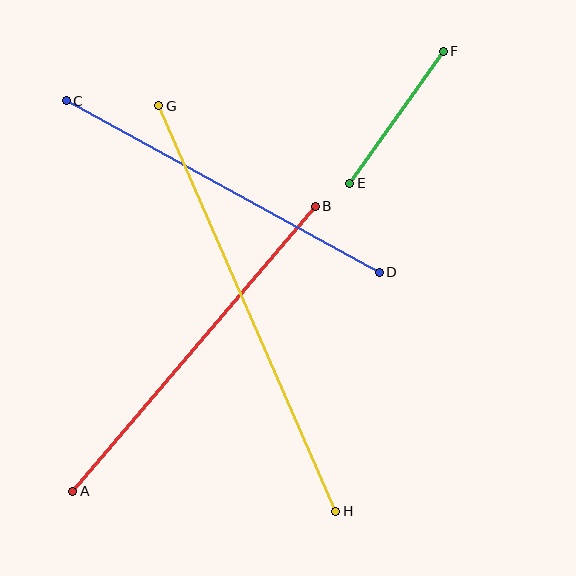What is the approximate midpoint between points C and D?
The midpoint is at approximately (223, 186) pixels.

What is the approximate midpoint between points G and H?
The midpoint is at approximately (247, 309) pixels.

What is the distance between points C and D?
The distance is approximately 356 pixels.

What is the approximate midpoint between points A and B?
The midpoint is at approximately (194, 349) pixels.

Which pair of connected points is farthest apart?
Points G and H are farthest apart.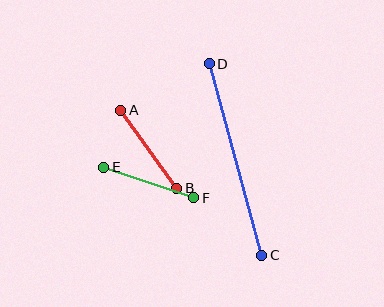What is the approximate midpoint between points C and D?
The midpoint is at approximately (236, 160) pixels.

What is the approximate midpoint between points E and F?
The midpoint is at approximately (149, 183) pixels.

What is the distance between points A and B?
The distance is approximately 96 pixels.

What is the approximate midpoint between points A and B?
The midpoint is at approximately (149, 149) pixels.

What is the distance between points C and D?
The distance is approximately 198 pixels.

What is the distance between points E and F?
The distance is approximately 95 pixels.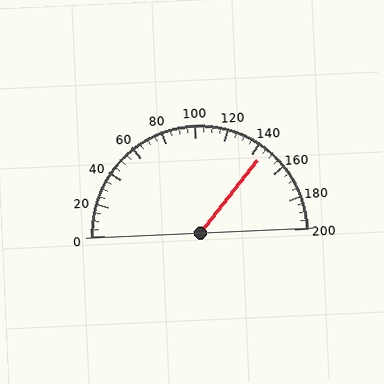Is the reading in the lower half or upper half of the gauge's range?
The reading is in the upper half of the range (0 to 200).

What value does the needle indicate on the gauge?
The needle indicates approximately 145.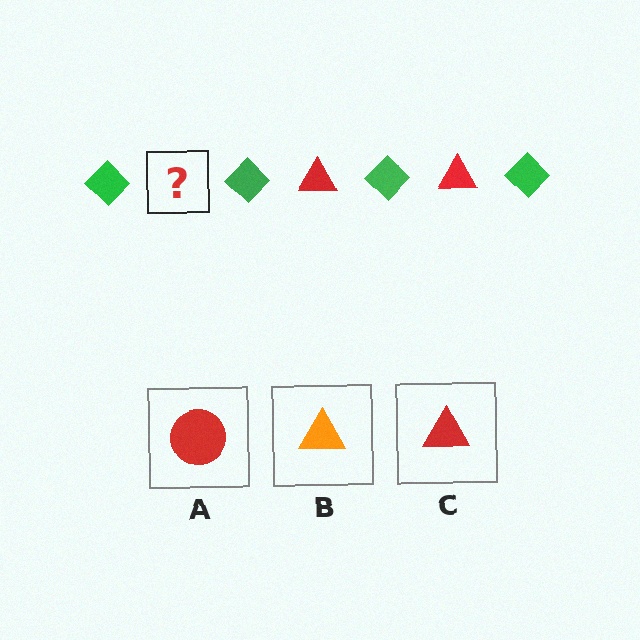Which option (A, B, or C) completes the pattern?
C.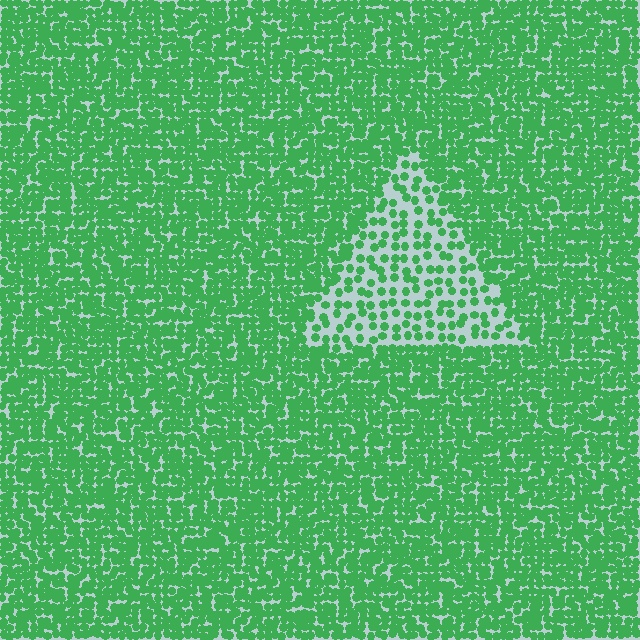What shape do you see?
I see a triangle.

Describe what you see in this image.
The image contains small green elements arranged at two different densities. A triangle-shaped region is visible where the elements are less densely packed than the surrounding area.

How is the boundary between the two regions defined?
The boundary is defined by a change in element density (approximately 2.4x ratio). All elements are the same color, size, and shape.